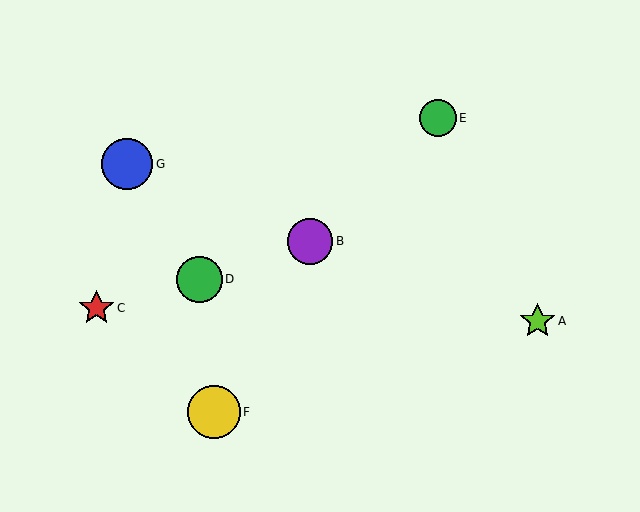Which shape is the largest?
The yellow circle (labeled F) is the largest.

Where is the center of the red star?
The center of the red star is at (96, 308).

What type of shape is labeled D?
Shape D is a green circle.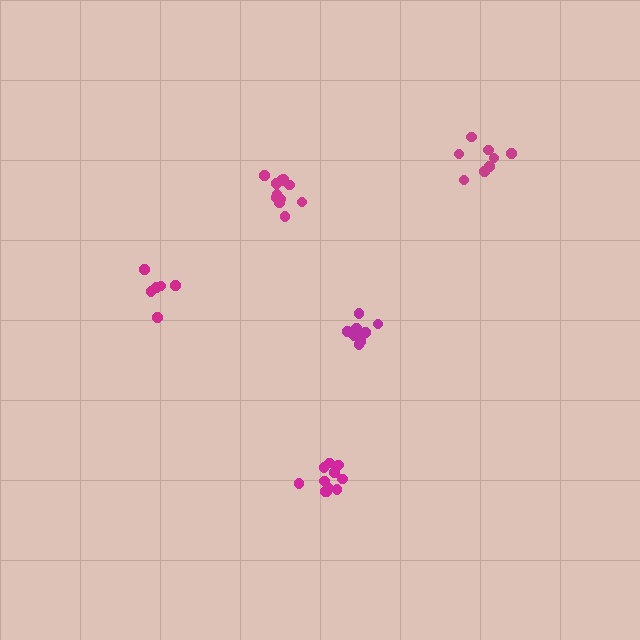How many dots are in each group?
Group 1: 8 dots, Group 2: 11 dots, Group 3: 6 dots, Group 4: 10 dots, Group 5: 11 dots (46 total).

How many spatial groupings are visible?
There are 5 spatial groupings.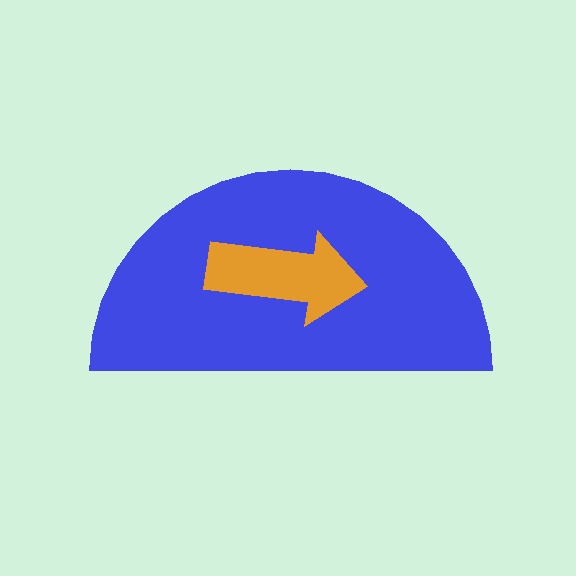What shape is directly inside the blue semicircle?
The orange arrow.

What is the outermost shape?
The blue semicircle.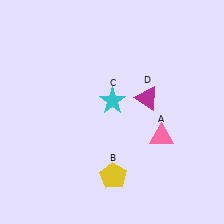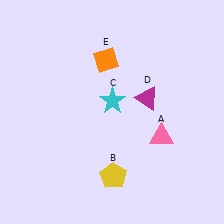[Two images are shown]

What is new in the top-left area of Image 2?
An orange diamond (E) was added in the top-left area of Image 2.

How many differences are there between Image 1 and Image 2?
There is 1 difference between the two images.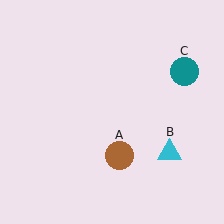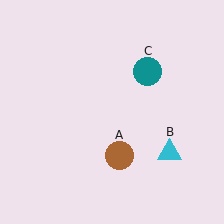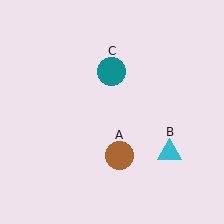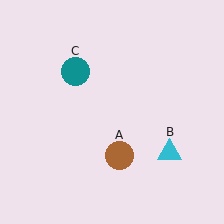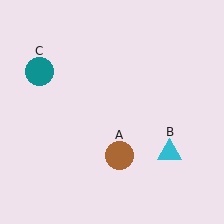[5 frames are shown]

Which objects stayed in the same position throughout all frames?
Brown circle (object A) and cyan triangle (object B) remained stationary.